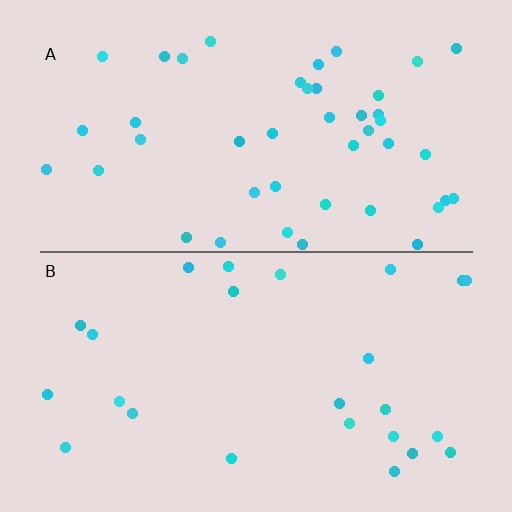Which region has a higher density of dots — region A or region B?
A (the top).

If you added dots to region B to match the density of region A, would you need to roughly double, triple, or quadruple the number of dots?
Approximately double.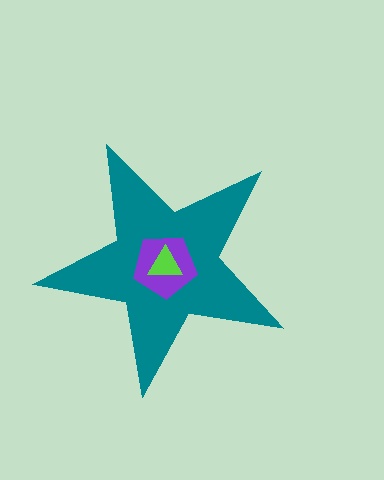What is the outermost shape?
The teal star.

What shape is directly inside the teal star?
The purple pentagon.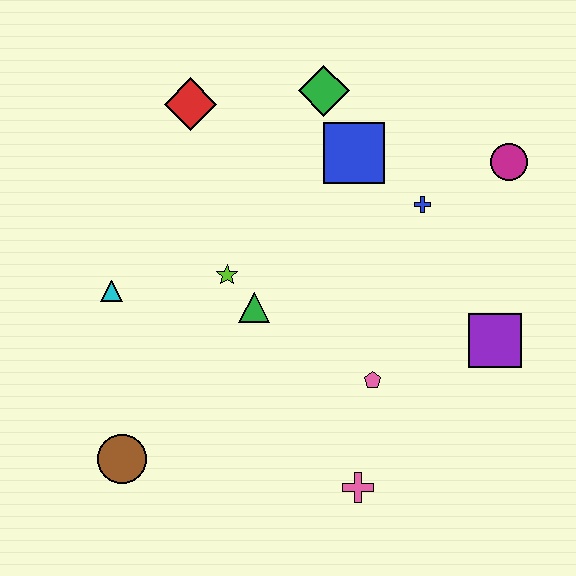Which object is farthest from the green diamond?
The brown circle is farthest from the green diamond.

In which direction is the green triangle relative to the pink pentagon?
The green triangle is to the left of the pink pentagon.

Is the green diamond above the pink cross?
Yes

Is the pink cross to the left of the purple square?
Yes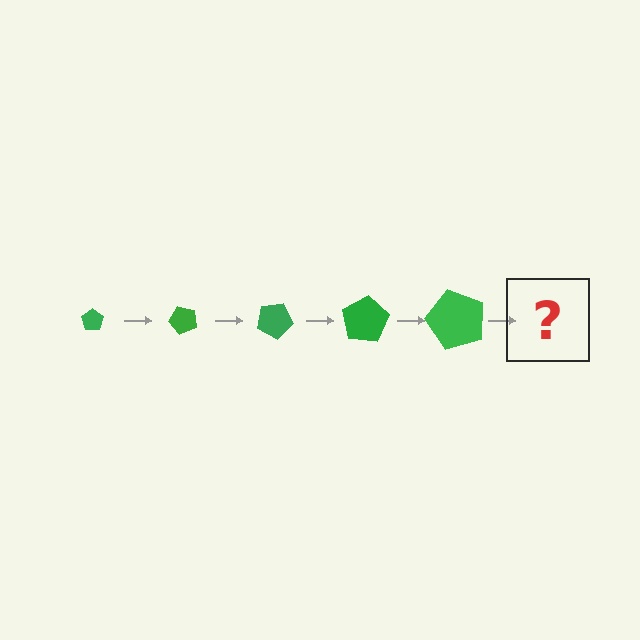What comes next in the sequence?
The next element should be a pentagon, larger than the previous one and rotated 250 degrees from the start.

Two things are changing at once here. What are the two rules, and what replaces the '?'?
The two rules are that the pentagon grows larger each step and it rotates 50 degrees each step. The '?' should be a pentagon, larger than the previous one and rotated 250 degrees from the start.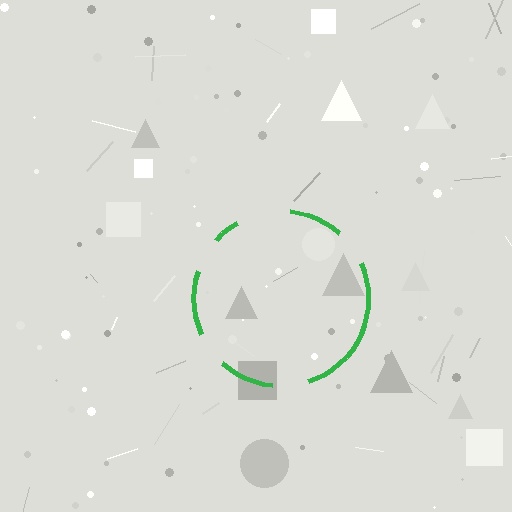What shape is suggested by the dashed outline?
The dashed outline suggests a circle.